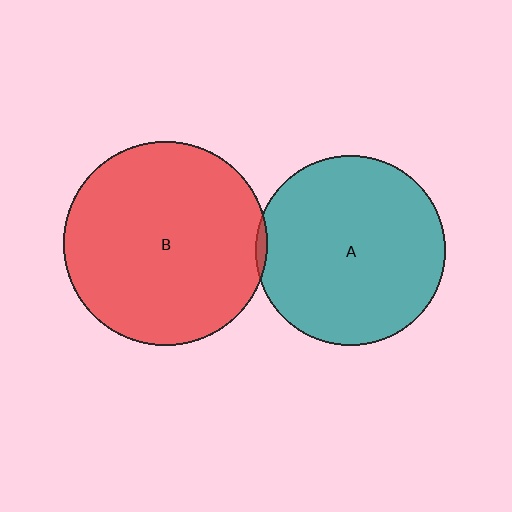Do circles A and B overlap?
Yes.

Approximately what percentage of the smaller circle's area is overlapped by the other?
Approximately 5%.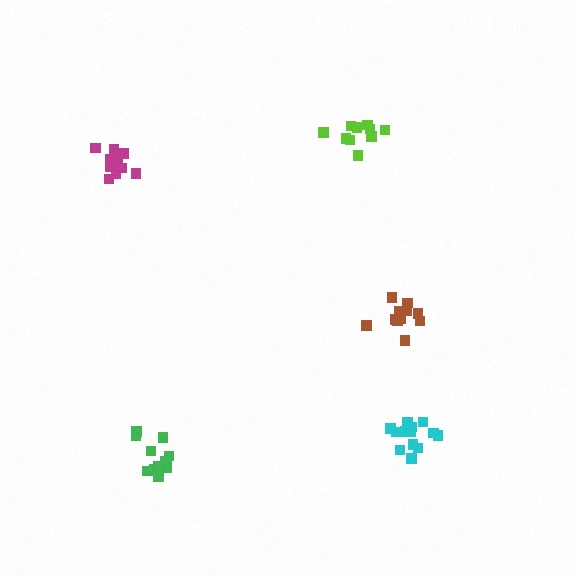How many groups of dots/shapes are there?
There are 5 groups.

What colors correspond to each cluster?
The clusters are colored: magenta, lime, brown, green, cyan.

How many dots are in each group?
Group 1: 11 dots, Group 2: 10 dots, Group 3: 11 dots, Group 4: 12 dots, Group 5: 13 dots (57 total).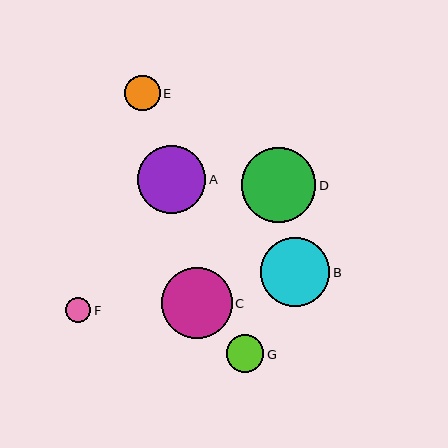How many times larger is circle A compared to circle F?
Circle A is approximately 2.7 times the size of circle F.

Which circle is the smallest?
Circle F is the smallest with a size of approximately 25 pixels.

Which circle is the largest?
Circle D is the largest with a size of approximately 74 pixels.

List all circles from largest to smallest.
From largest to smallest: D, C, B, A, G, E, F.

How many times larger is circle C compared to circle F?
Circle C is approximately 2.8 times the size of circle F.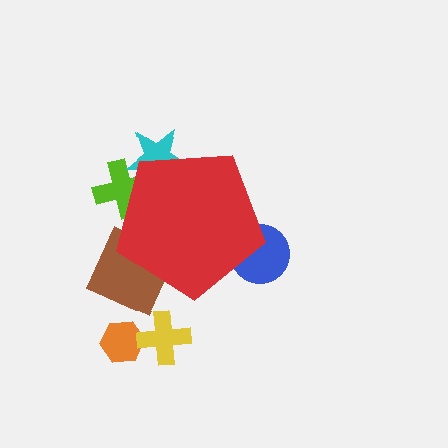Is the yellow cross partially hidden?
No, the yellow cross is fully visible.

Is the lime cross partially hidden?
Yes, the lime cross is partially hidden behind the red pentagon.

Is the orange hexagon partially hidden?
No, the orange hexagon is fully visible.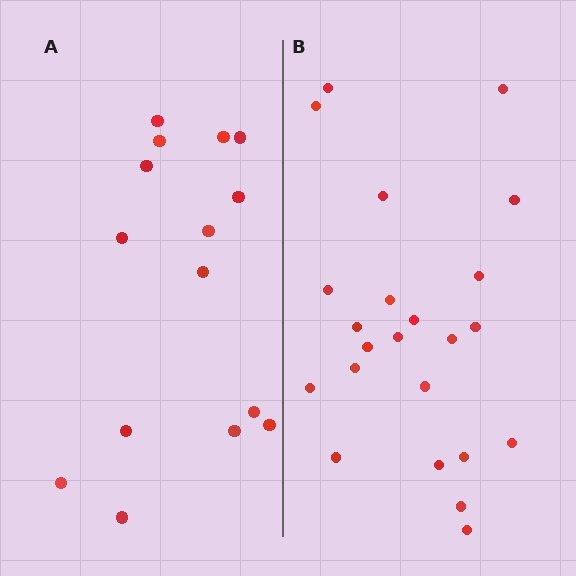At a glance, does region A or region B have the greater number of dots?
Region B (the right region) has more dots.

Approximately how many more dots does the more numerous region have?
Region B has roughly 8 or so more dots than region A.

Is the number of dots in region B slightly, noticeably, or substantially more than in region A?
Region B has substantially more. The ratio is roughly 1.5 to 1.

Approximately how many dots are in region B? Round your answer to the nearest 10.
About 20 dots. (The exact count is 23, which rounds to 20.)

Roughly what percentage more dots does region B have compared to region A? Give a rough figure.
About 55% more.